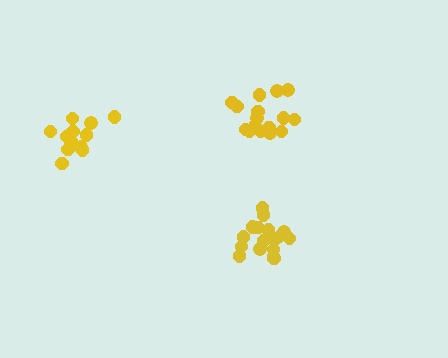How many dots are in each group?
Group 1: 17 dots, Group 2: 12 dots, Group 3: 17 dots (46 total).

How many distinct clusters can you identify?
There are 3 distinct clusters.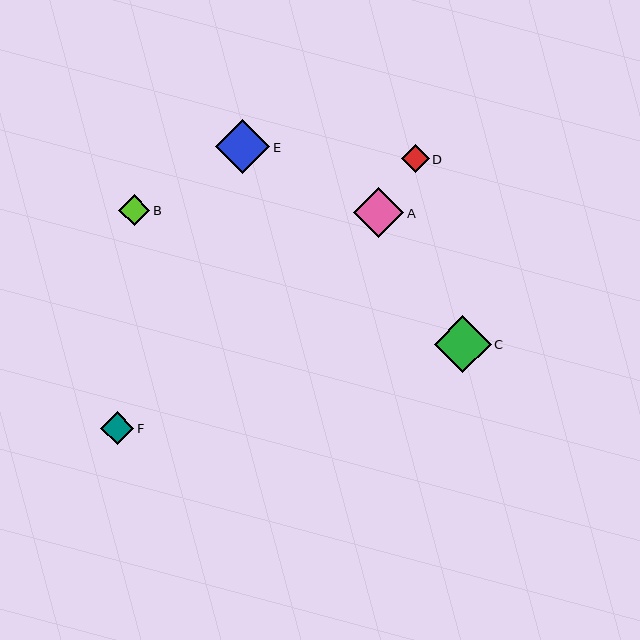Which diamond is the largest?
Diamond C is the largest with a size of approximately 57 pixels.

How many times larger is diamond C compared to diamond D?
Diamond C is approximately 2.1 times the size of diamond D.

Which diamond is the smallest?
Diamond D is the smallest with a size of approximately 28 pixels.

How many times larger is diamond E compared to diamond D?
Diamond E is approximately 2.0 times the size of diamond D.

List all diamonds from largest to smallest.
From largest to smallest: C, E, A, F, B, D.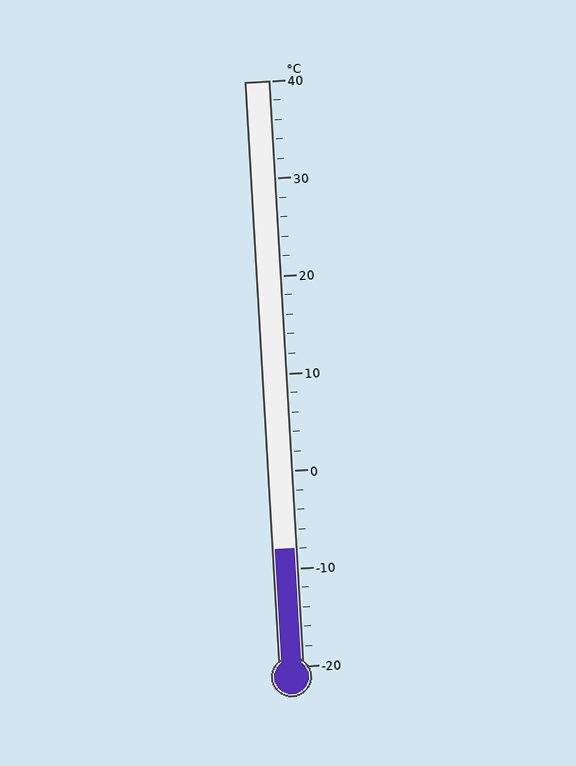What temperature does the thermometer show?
The thermometer shows approximately -8°C.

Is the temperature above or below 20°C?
The temperature is below 20°C.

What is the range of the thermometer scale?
The thermometer scale ranges from -20°C to 40°C.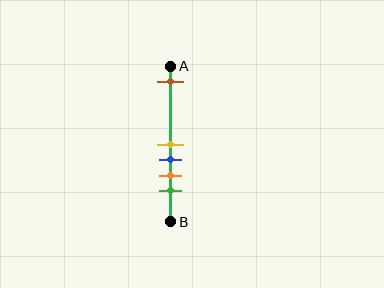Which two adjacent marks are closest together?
The yellow and blue marks are the closest adjacent pair.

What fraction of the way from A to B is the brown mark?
The brown mark is approximately 10% (0.1) of the way from A to B.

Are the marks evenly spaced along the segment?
No, the marks are not evenly spaced.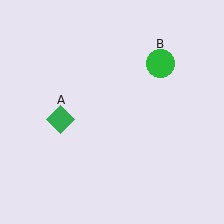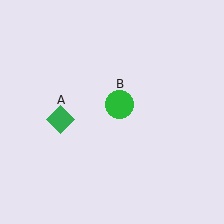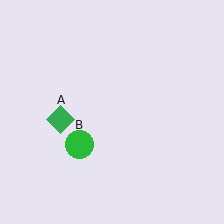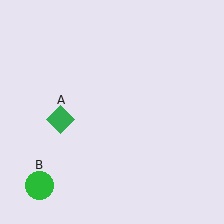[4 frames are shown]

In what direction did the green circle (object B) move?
The green circle (object B) moved down and to the left.